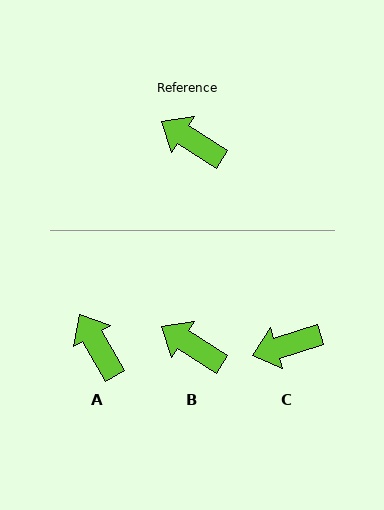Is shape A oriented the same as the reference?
No, it is off by about 28 degrees.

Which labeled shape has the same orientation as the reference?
B.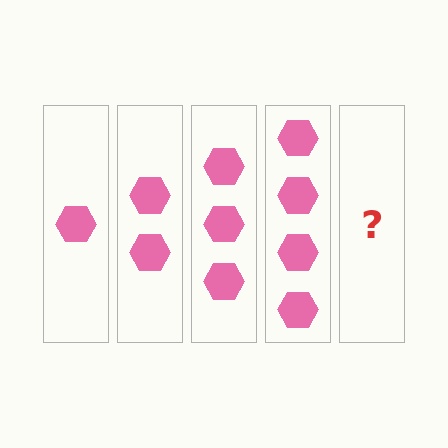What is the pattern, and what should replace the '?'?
The pattern is that each step adds one more hexagon. The '?' should be 5 hexagons.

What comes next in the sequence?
The next element should be 5 hexagons.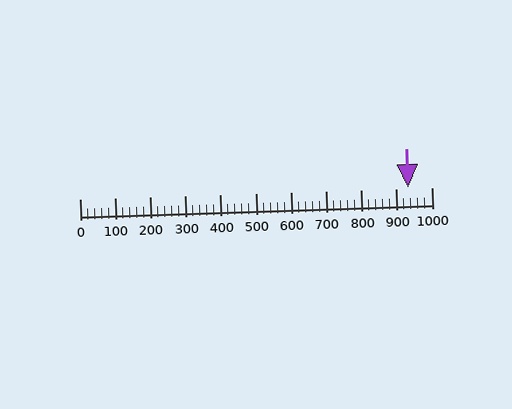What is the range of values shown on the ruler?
The ruler shows values from 0 to 1000.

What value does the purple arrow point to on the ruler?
The purple arrow points to approximately 934.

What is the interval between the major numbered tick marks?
The major tick marks are spaced 100 units apart.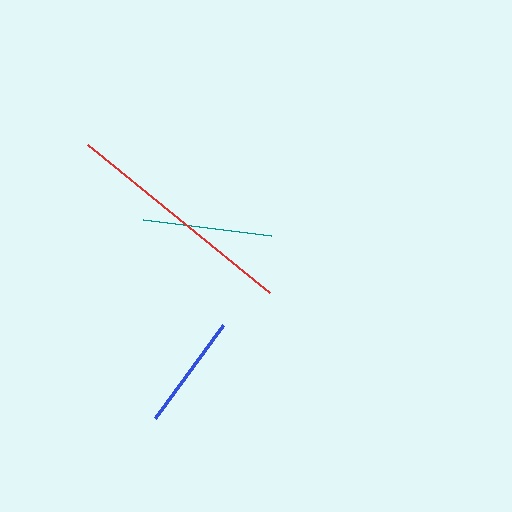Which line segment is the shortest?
The blue line is the shortest at approximately 115 pixels.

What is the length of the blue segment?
The blue segment is approximately 115 pixels long.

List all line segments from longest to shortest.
From longest to shortest: red, teal, blue.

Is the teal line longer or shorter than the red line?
The red line is longer than the teal line.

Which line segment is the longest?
The red line is the longest at approximately 235 pixels.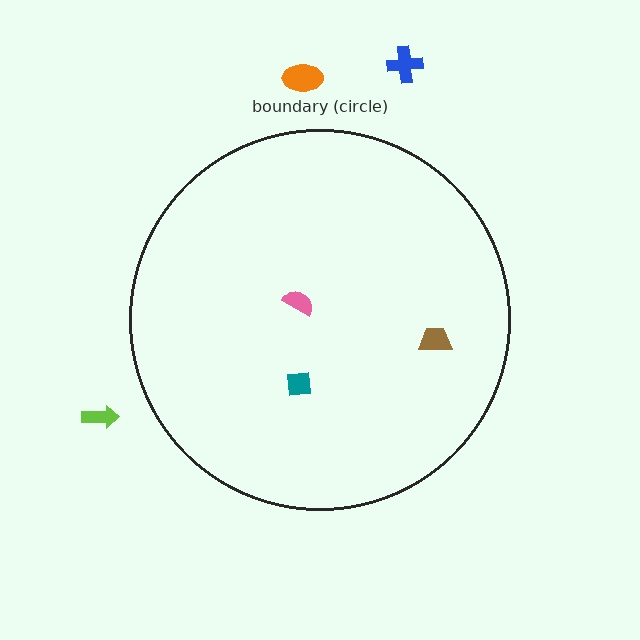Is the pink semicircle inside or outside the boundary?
Inside.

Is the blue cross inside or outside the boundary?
Outside.